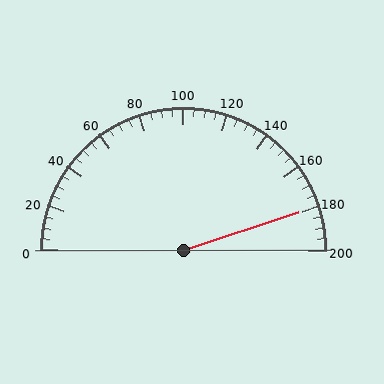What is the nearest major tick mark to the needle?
The nearest major tick mark is 180.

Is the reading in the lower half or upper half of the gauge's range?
The reading is in the upper half of the range (0 to 200).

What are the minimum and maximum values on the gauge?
The gauge ranges from 0 to 200.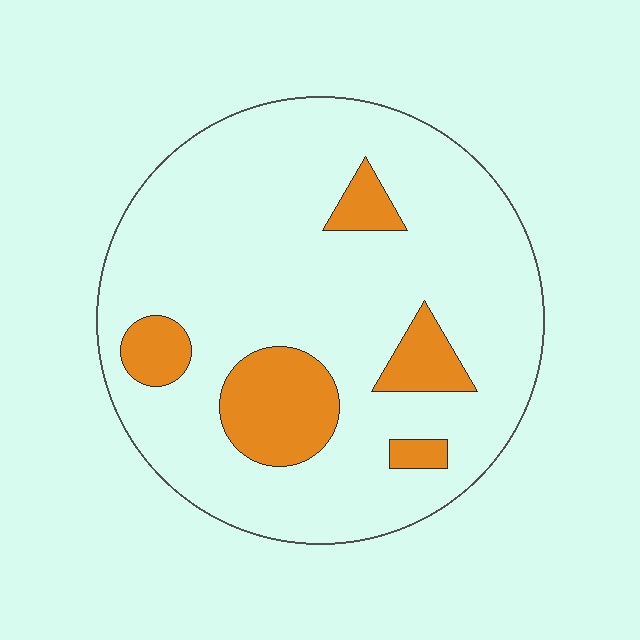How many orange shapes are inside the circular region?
5.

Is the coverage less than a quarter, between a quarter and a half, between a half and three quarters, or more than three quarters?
Less than a quarter.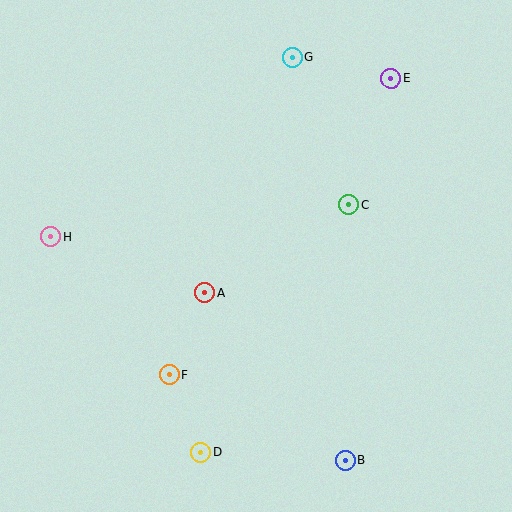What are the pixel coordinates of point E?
Point E is at (391, 78).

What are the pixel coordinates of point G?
Point G is at (293, 57).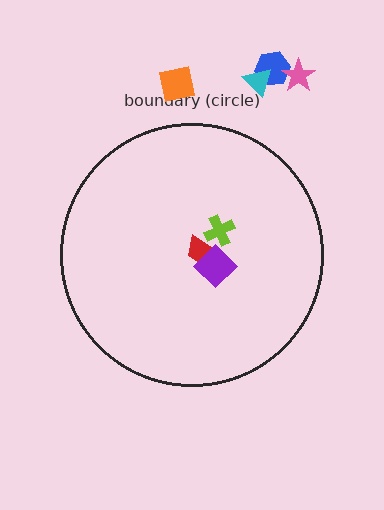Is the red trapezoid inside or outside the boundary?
Inside.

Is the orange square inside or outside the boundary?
Outside.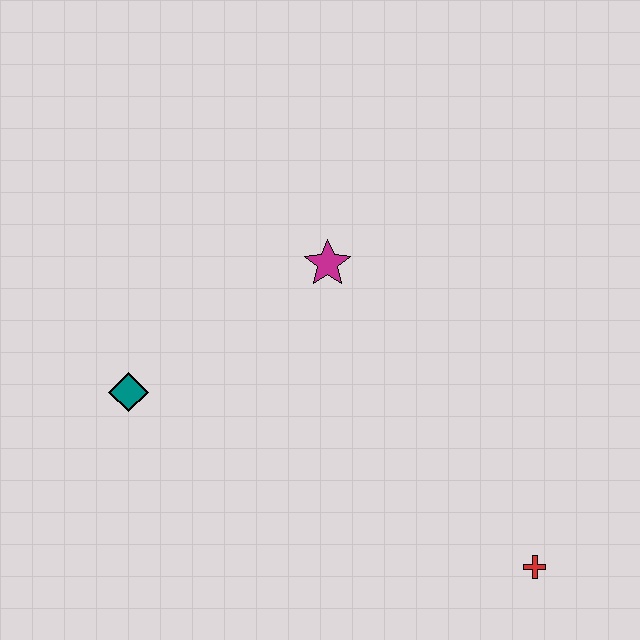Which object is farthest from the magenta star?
The red cross is farthest from the magenta star.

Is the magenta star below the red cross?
No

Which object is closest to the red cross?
The magenta star is closest to the red cross.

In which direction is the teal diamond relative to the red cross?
The teal diamond is to the left of the red cross.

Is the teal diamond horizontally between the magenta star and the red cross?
No